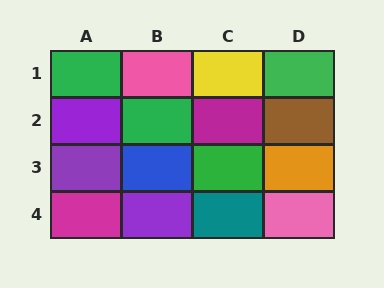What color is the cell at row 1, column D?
Green.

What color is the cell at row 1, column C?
Yellow.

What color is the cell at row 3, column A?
Purple.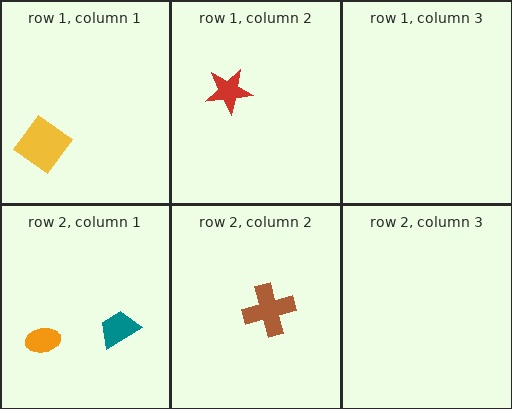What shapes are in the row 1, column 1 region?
The yellow diamond.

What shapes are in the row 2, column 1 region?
The orange ellipse, the teal trapezoid.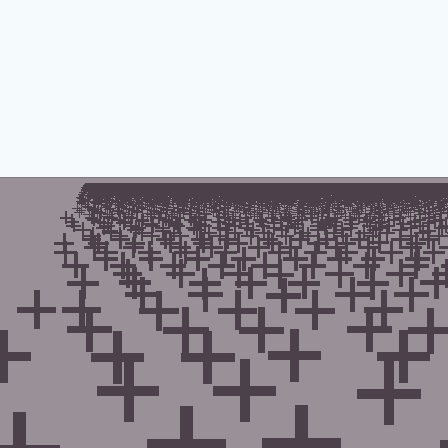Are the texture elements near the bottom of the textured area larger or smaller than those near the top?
Larger. Near the bottom, elements are closer to the viewer and appear at a bigger on-screen size.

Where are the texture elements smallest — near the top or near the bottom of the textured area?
Near the top.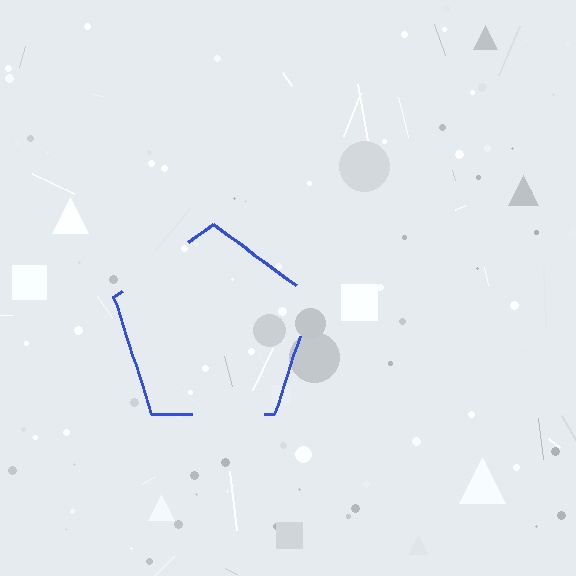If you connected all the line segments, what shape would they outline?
They would outline a pentagon.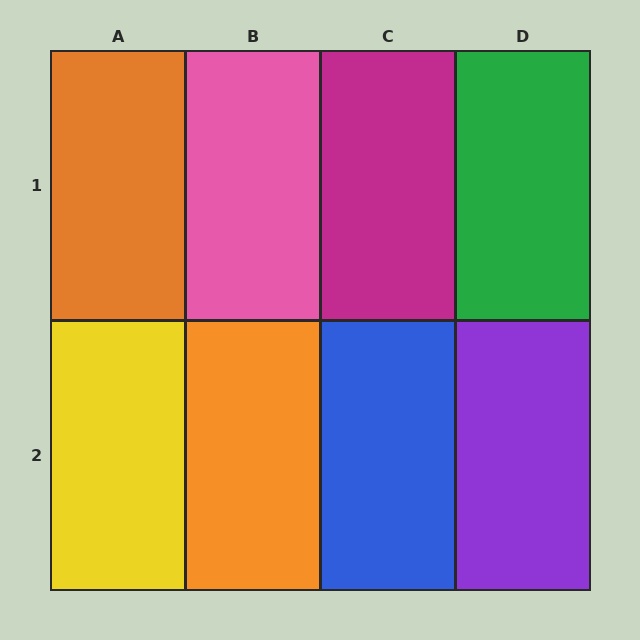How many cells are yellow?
1 cell is yellow.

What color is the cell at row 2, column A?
Yellow.